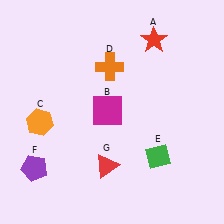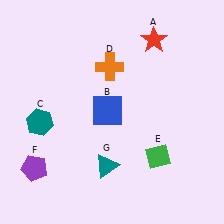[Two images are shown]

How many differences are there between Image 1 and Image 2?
There are 3 differences between the two images.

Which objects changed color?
B changed from magenta to blue. C changed from orange to teal. G changed from red to teal.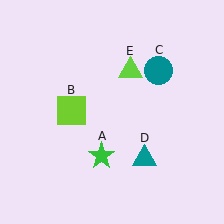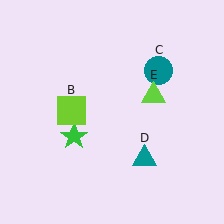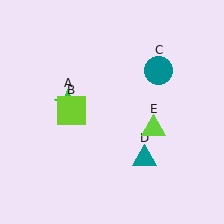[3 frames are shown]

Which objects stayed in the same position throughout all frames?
Lime square (object B) and teal circle (object C) and teal triangle (object D) remained stationary.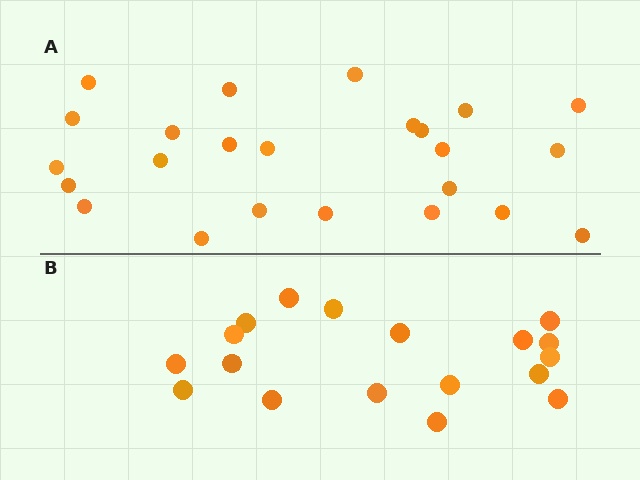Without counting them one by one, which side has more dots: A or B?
Region A (the top region) has more dots.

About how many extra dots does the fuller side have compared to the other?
Region A has about 6 more dots than region B.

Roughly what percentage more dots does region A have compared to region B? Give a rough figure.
About 35% more.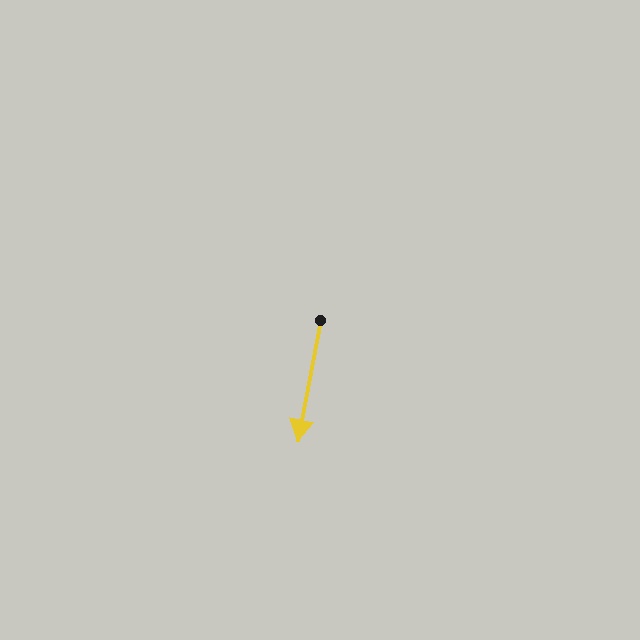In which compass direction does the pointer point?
South.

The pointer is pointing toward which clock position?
Roughly 6 o'clock.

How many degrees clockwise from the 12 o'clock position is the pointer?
Approximately 190 degrees.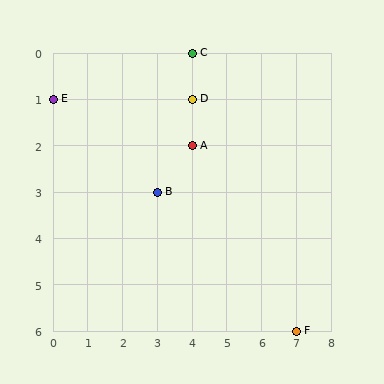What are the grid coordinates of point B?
Point B is at grid coordinates (3, 3).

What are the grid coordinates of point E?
Point E is at grid coordinates (0, 1).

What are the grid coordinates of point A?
Point A is at grid coordinates (4, 2).